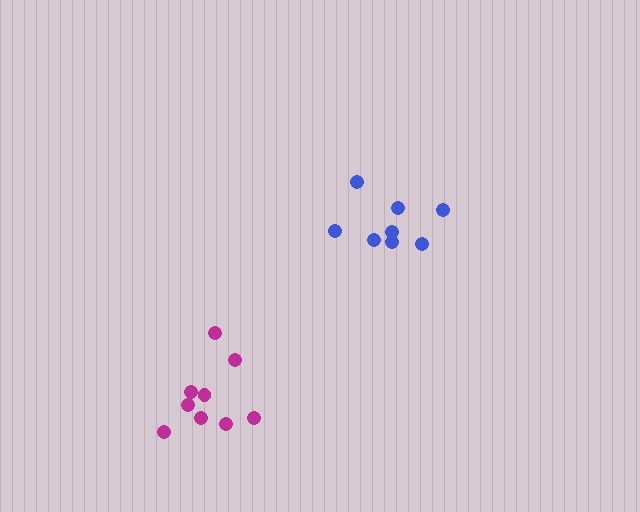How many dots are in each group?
Group 1: 9 dots, Group 2: 8 dots (17 total).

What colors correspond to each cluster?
The clusters are colored: magenta, blue.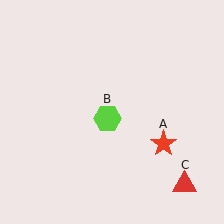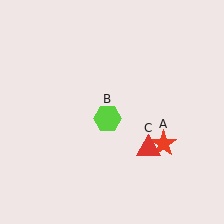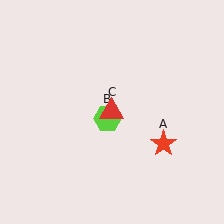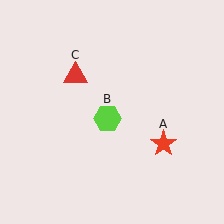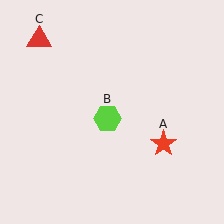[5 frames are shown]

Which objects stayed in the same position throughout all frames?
Red star (object A) and lime hexagon (object B) remained stationary.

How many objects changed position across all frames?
1 object changed position: red triangle (object C).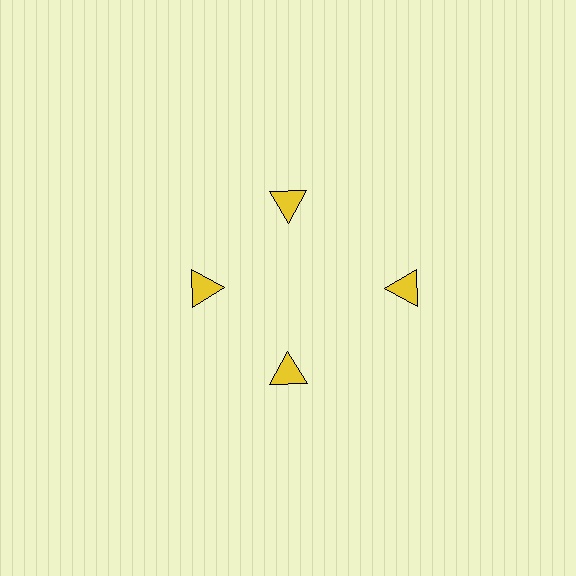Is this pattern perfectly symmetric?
No. The 4 yellow triangles are arranged in a ring, but one element near the 3 o'clock position is pushed outward from the center, breaking the 4-fold rotational symmetry.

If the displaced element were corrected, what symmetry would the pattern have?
It would have 4-fold rotational symmetry — the pattern would map onto itself every 90 degrees.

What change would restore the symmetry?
The symmetry would be restored by moving it inward, back onto the ring so that all 4 triangles sit at equal angles and equal distance from the center.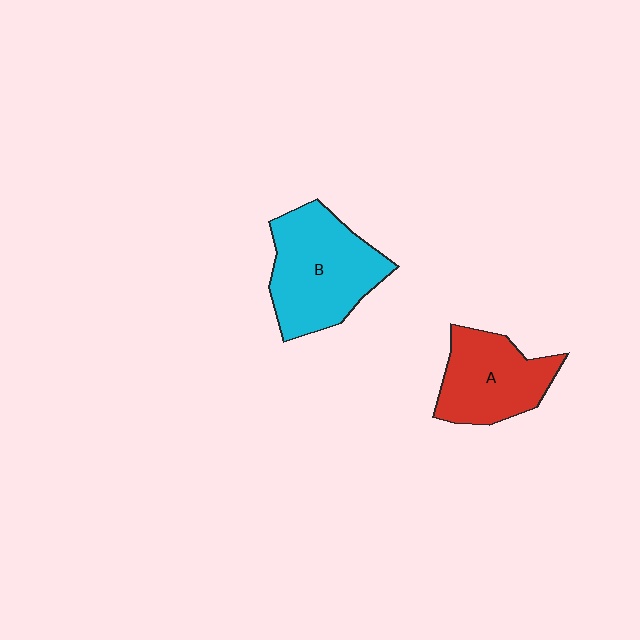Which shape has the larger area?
Shape B (cyan).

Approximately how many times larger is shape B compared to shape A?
Approximately 1.3 times.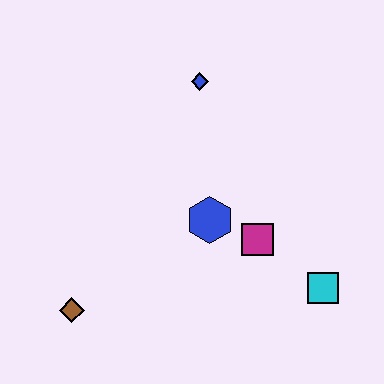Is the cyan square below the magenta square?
Yes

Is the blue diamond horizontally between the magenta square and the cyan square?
No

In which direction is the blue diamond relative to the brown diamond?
The blue diamond is above the brown diamond.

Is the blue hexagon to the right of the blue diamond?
Yes